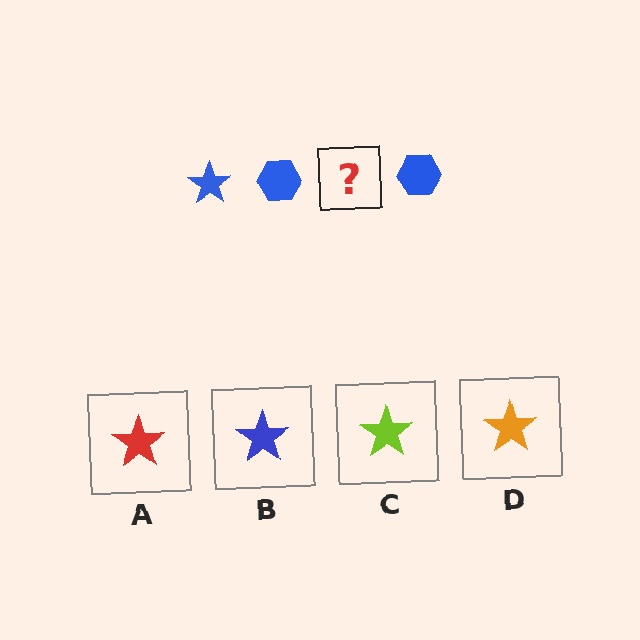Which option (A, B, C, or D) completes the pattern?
B.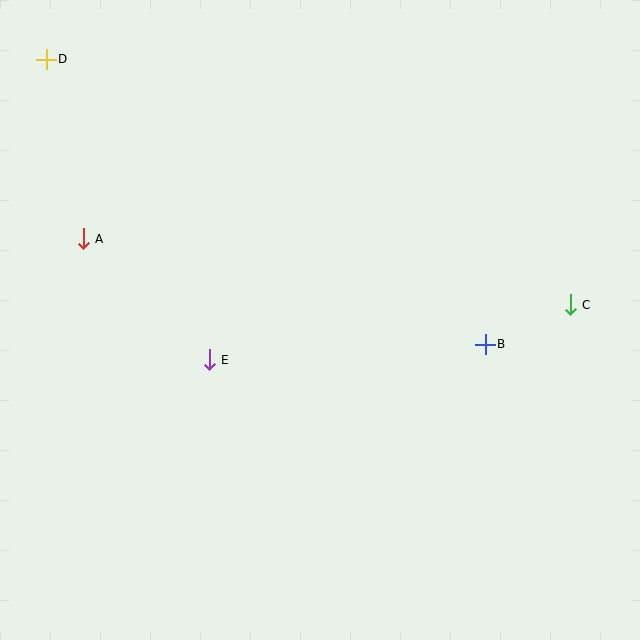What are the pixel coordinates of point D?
Point D is at (46, 59).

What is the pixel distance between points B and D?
The distance between B and D is 524 pixels.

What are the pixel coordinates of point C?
Point C is at (570, 305).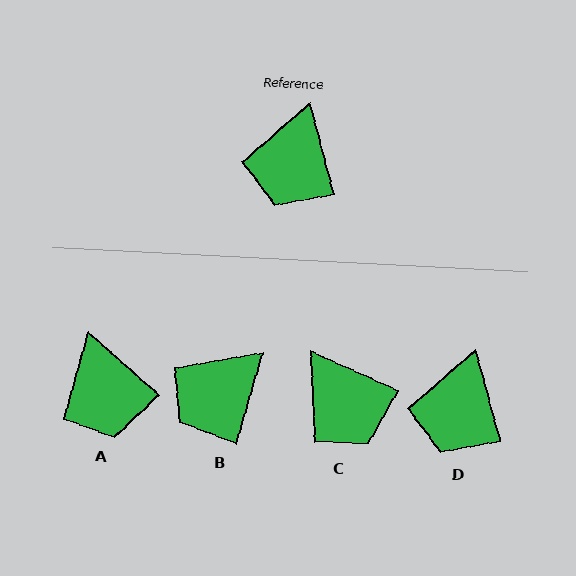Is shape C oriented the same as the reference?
No, it is off by about 51 degrees.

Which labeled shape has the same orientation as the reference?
D.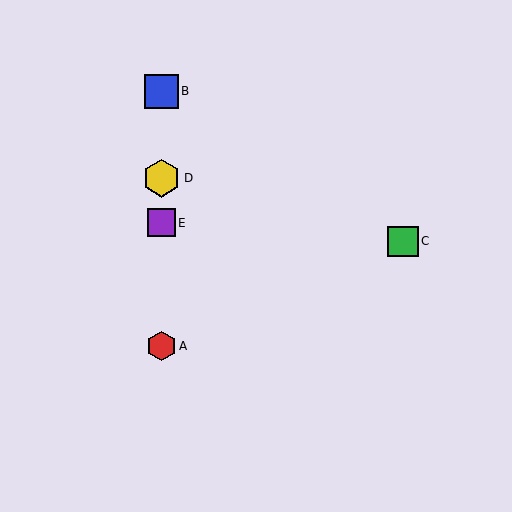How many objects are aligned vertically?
4 objects (A, B, D, E) are aligned vertically.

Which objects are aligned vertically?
Objects A, B, D, E are aligned vertically.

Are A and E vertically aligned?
Yes, both are at x≈162.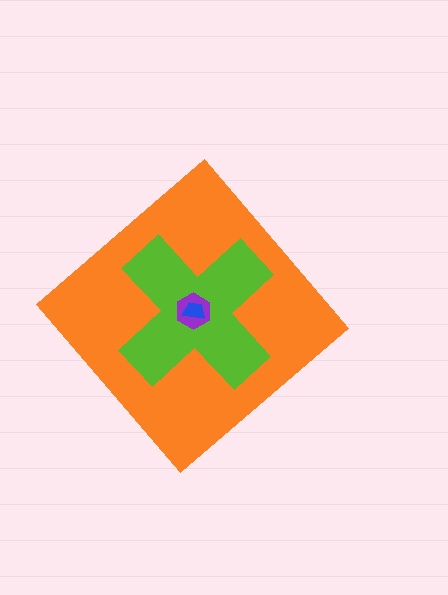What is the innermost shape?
The blue trapezoid.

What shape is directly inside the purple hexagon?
The blue trapezoid.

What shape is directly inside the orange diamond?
The lime cross.